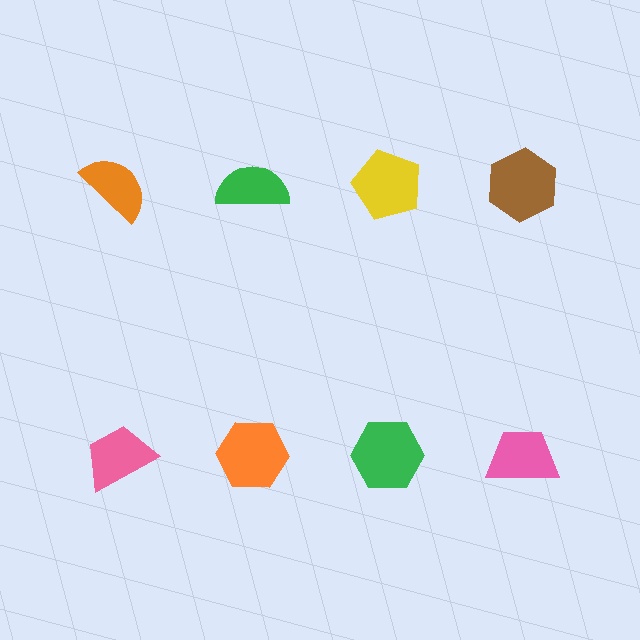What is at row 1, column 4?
A brown hexagon.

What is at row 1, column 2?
A green semicircle.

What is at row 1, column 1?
An orange semicircle.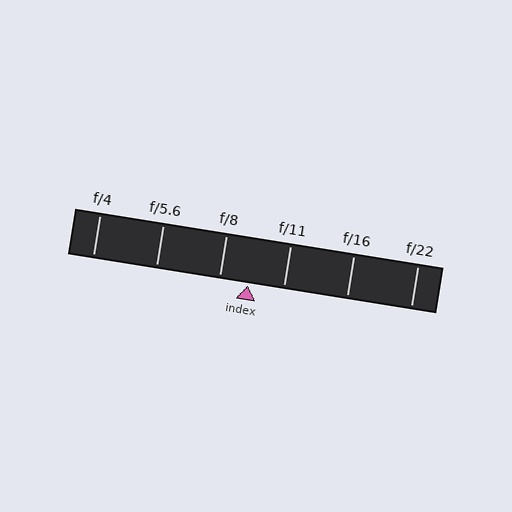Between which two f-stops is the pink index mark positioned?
The index mark is between f/8 and f/11.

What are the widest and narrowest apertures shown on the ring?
The widest aperture shown is f/4 and the narrowest is f/22.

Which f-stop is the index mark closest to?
The index mark is closest to f/8.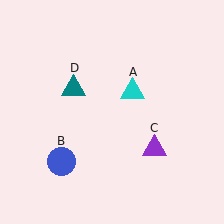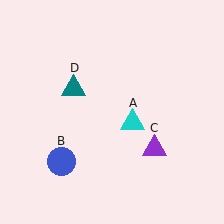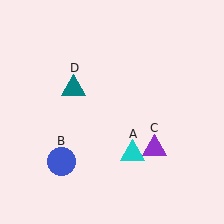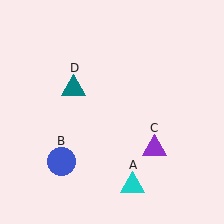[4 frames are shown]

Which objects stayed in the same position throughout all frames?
Blue circle (object B) and purple triangle (object C) and teal triangle (object D) remained stationary.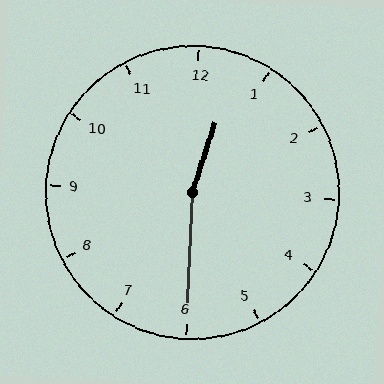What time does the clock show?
12:30.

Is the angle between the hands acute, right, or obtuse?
It is obtuse.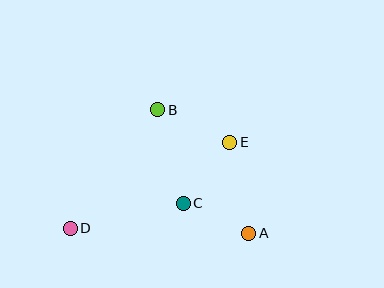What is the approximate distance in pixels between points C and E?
The distance between C and E is approximately 77 pixels.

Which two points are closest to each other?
Points A and C are closest to each other.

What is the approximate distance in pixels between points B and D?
The distance between B and D is approximately 148 pixels.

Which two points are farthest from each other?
Points D and E are farthest from each other.